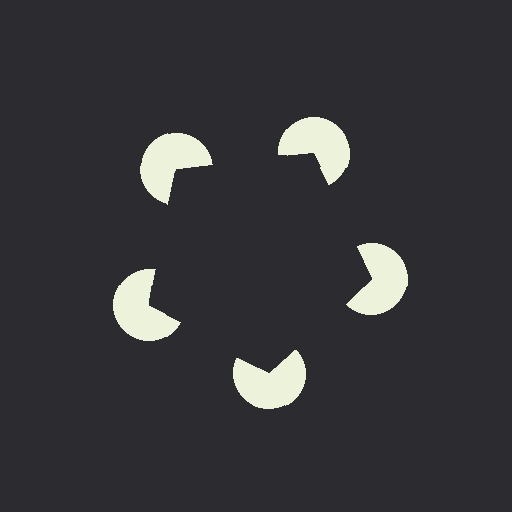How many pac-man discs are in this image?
There are 5 — one at each vertex of the illusory pentagon.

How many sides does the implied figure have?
5 sides.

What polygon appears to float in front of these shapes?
An illusory pentagon — its edges are inferred from the aligned wedge cuts in the pac-man discs, not physically drawn.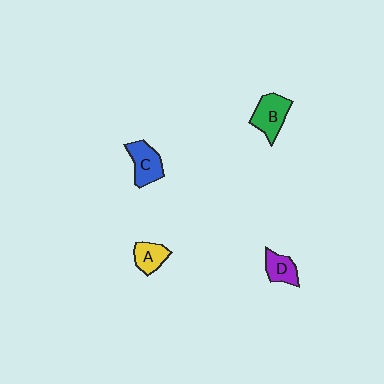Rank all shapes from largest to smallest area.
From largest to smallest: B (green), C (blue), A (yellow), D (purple).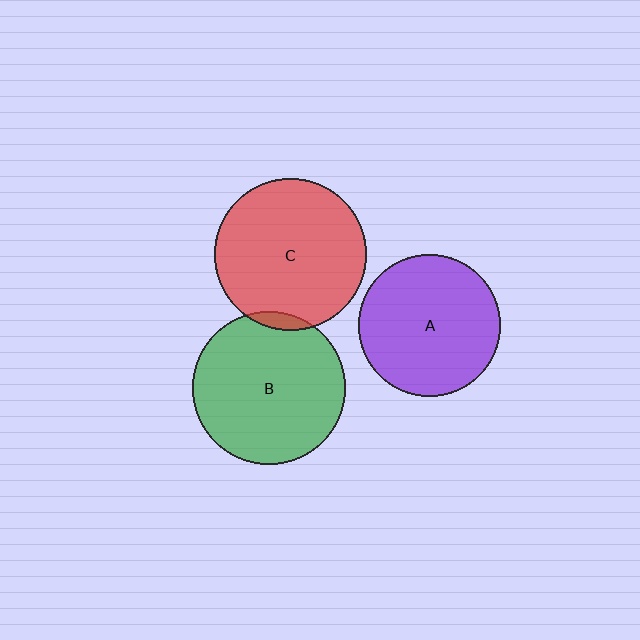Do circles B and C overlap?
Yes.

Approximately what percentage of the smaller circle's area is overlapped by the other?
Approximately 5%.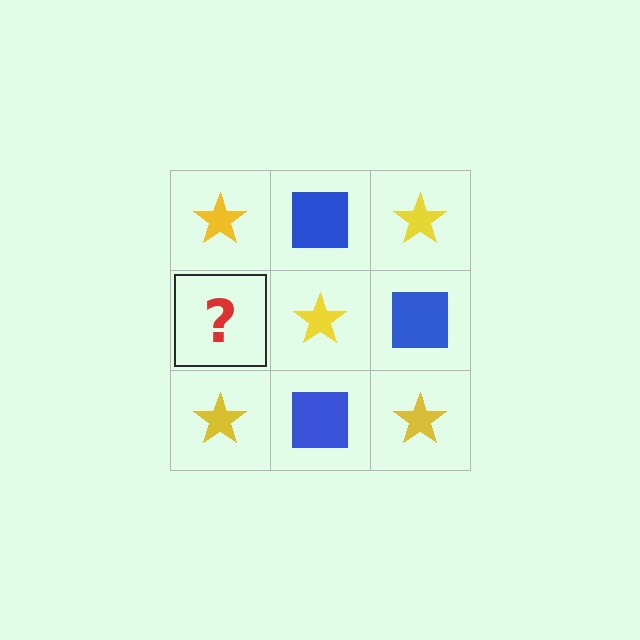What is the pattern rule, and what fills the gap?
The rule is that it alternates yellow star and blue square in a checkerboard pattern. The gap should be filled with a blue square.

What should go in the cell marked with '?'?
The missing cell should contain a blue square.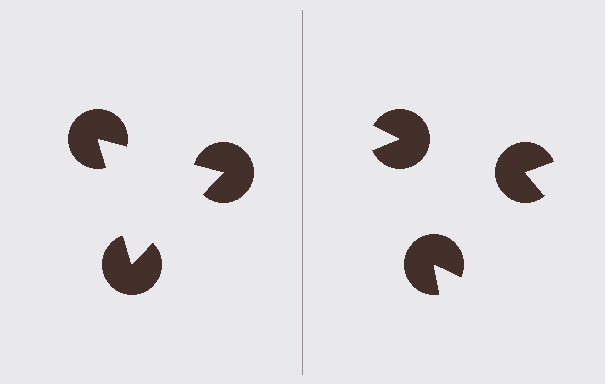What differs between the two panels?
The pac-man discs are positioned identically on both sides; only the wedge orientations differ. On the left they align to a triangle; on the right they are misaligned.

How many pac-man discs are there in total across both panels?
6 — 3 on each side.